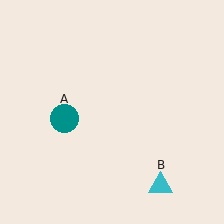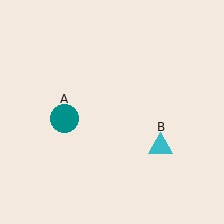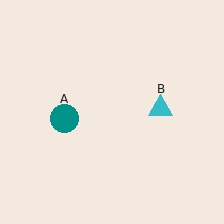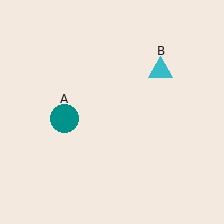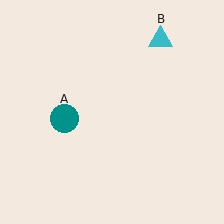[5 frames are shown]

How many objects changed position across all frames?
1 object changed position: cyan triangle (object B).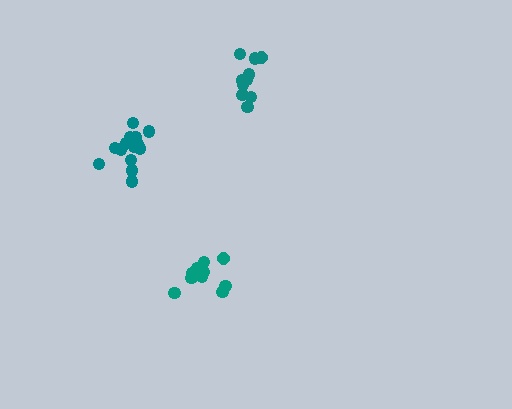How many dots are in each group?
Group 1: 16 dots, Group 2: 11 dots, Group 3: 11 dots (38 total).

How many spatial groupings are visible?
There are 3 spatial groupings.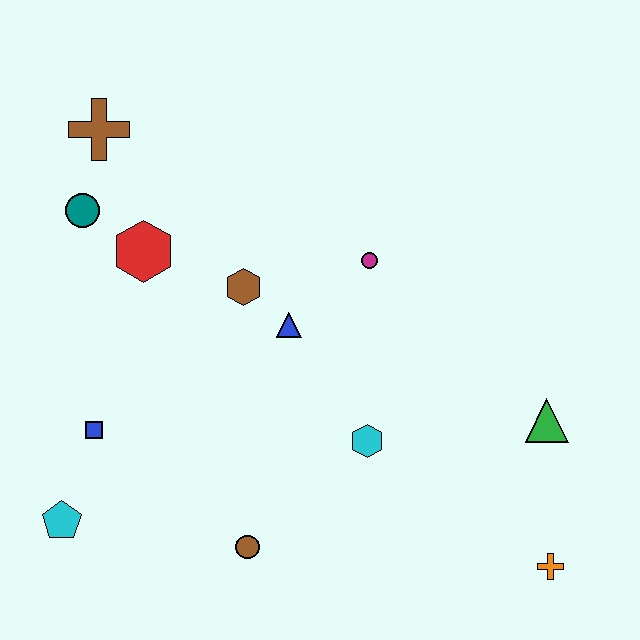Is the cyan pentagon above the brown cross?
No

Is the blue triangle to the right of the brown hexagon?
Yes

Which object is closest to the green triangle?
The orange cross is closest to the green triangle.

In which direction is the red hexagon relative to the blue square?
The red hexagon is above the blue square.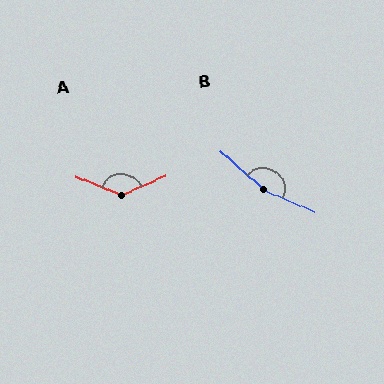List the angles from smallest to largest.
A (135°), B (161°).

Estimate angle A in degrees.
Approximately 135 degrees.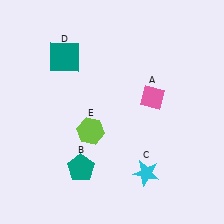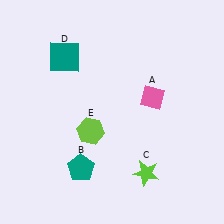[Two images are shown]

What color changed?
The star (C) changed from cyan in Image 1 to lime in Image 2.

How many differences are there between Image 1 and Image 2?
There is 1 difference between the two images.